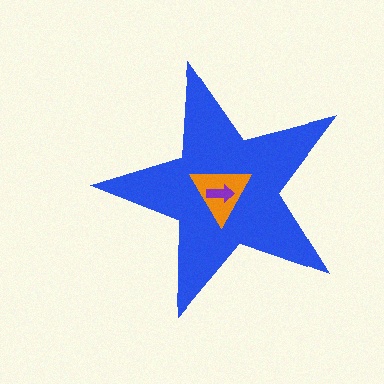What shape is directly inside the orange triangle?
The purple arrow.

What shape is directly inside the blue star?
The orange triangle.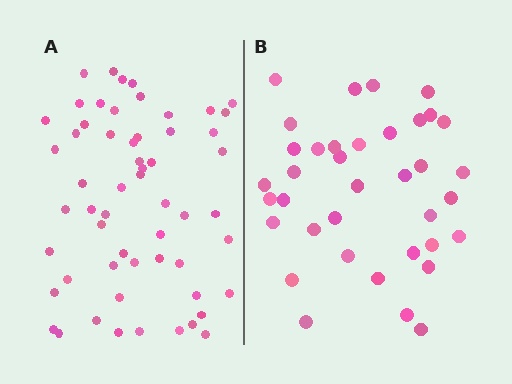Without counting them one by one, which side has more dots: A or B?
Region A (the left region) has more dots.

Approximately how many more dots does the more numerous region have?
Region A has approximately 20 more dots than region B.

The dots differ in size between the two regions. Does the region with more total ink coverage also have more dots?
No. Region B has more total ink coverage because its dots are larger, but region A actually contains more individual dots. Total area can be misleading — the number of items is what matters here.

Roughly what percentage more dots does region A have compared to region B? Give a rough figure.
About 55% more.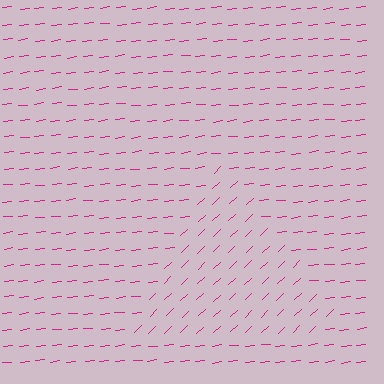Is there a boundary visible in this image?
Yes, there is a texture boundary formed by a change in line orientation.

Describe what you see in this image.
The image is filled with small magenta line segments. A triangle region in the image has lines oriented differently from the surrounding lines, creating a visible texture boundary.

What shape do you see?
I see a triangle.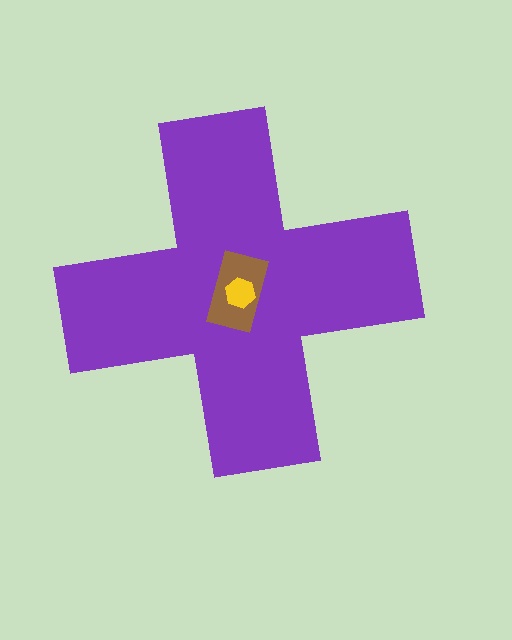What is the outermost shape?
The purple cross.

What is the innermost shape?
The yellow hexagon.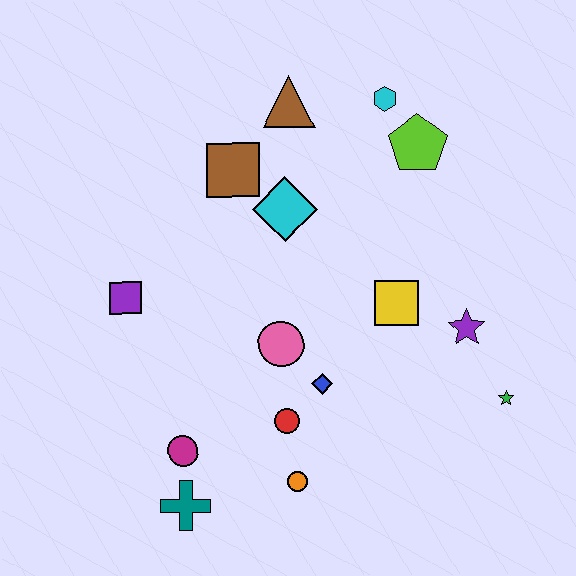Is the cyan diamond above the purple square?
Yes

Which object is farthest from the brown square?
The green star is farthest from the brown square.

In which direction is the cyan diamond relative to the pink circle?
The cyan diamond is above the pink circle.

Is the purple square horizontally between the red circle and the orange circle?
No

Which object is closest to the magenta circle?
The teal cross is closest to the magenta circle.